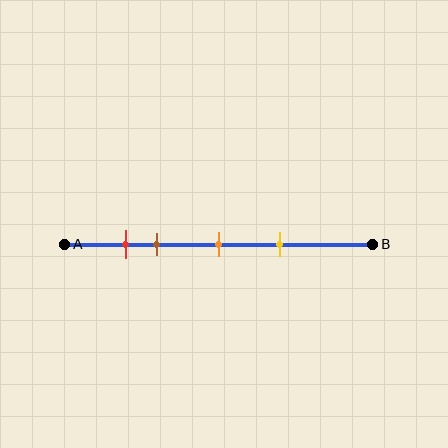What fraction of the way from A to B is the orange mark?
The orange mark is approximately 50% (0.5) of the way from A to B.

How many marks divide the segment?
There are 4 marks dividing the segment.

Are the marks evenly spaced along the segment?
No, the marks are not evenly spaced.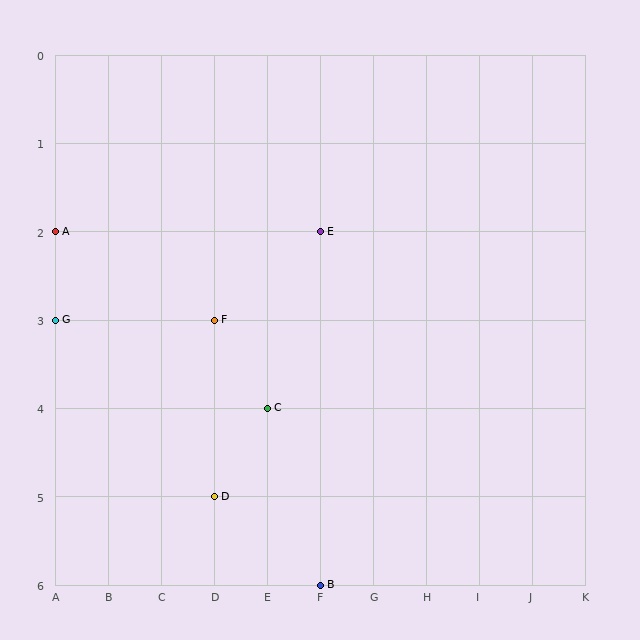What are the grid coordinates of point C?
Point C is at grid coordinates (E, 4).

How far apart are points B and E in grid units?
Points B and E are 4 rows apart.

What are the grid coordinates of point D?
Point D is at grid coordinates (D, 5).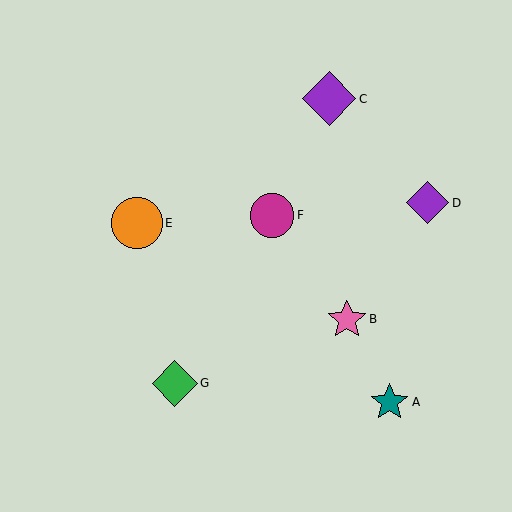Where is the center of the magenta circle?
The center of the magenta circle is at (272, 215).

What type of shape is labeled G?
Shape G is a green diamond.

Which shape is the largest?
The purple diamond (labeled C) is the largest.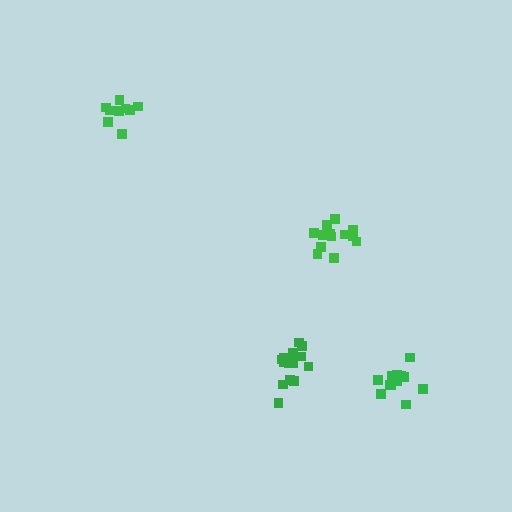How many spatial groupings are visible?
There are 4 spatial groupings.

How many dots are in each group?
Group 1: 9 dots, Group 2: 14 dots, Group 3: 13 dots, Group 4: 12 dots (48 total).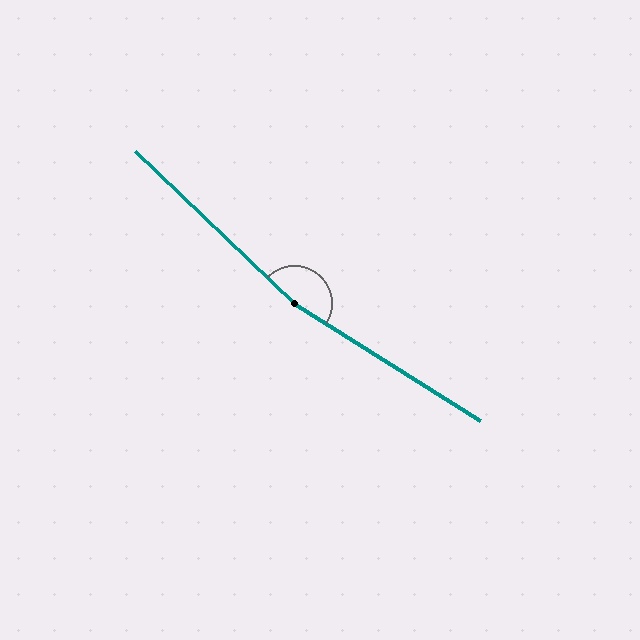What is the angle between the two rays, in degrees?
Approximately 168 degrees.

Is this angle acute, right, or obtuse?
It is obtuse.